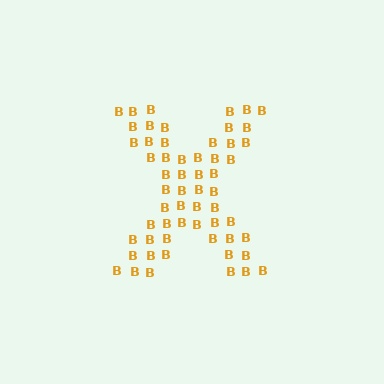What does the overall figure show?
The overall figure shows the letter X.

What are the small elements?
The small elements are letter B's.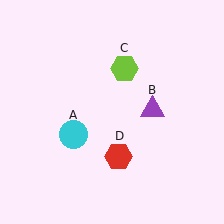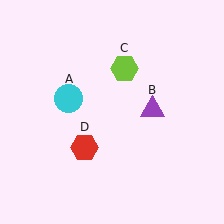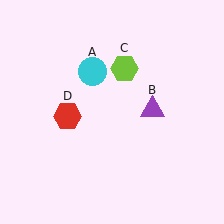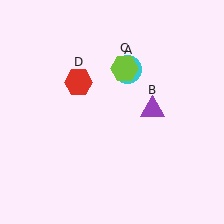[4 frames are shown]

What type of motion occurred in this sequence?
The cyan circle (object A), red hexagon (object D) rotated clockwise around the center of the scene.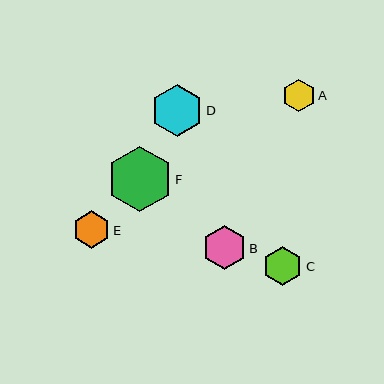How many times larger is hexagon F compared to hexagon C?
Hexagon F is approximately 1.7 times the size of hexagon C.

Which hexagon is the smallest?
Hexagon A is the smallest with a size of approximately 33 pixels.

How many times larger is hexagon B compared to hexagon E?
Hexagon B is approximately 1.2 times the size of hexagon E.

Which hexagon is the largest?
Hexagon F is the largest with a size of approximately 65 pixels.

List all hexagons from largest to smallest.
From largest to smallest: F, D, B, C, E, A.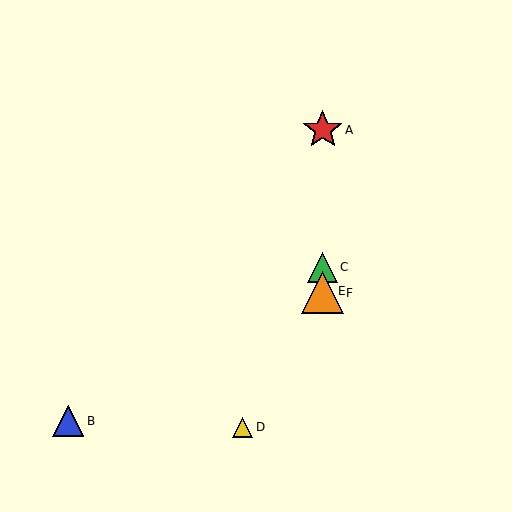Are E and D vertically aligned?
No, E is at x≈323 and D is at x≈243.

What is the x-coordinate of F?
Object F is at x≈323.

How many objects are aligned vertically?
4 objects (A, C, E, F) are aligned vertically.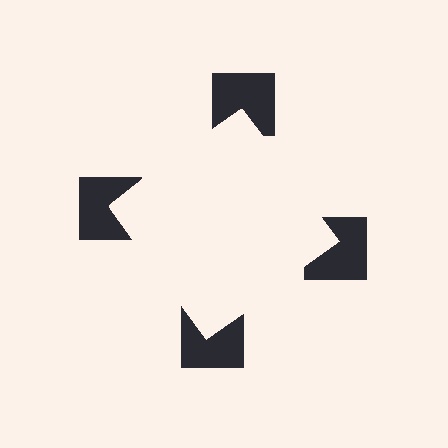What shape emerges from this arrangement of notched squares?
An illusory square — its edges are inferred from the aligned wedge cuts in the notched squares, not physically drawn.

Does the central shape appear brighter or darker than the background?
It typically appears slightly brighter than the background, even though no actual brightness change is drawn.